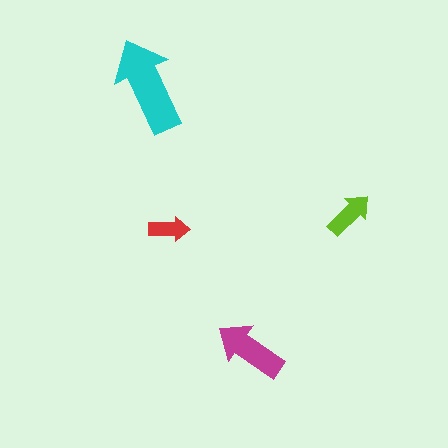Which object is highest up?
The cyan arrow is topmost.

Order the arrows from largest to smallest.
the cyan one, the magenta one, the lime one, the red one.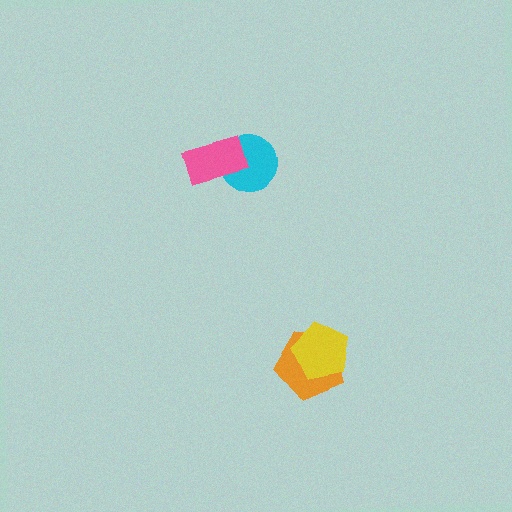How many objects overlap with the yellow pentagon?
1 object overlaps with the yellow pentagon.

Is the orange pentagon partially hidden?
Yes, it is partially covered by another shape.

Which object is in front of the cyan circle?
The pink rectangle is in front of the cyan circle.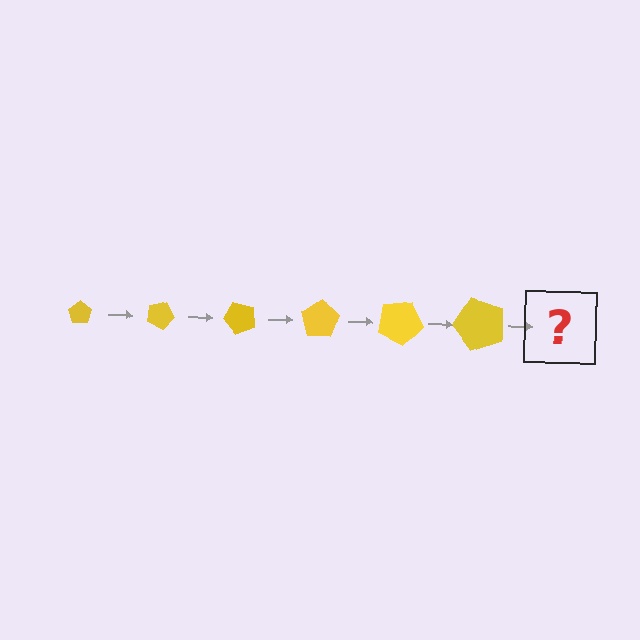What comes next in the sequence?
The next element should be a pentagon, larger than the previous one and rotated 150 degrees from the start.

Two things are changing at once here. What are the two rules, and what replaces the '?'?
The two rules are that the pentagon grows larger each step and it rotates 25 degrees each step. The '?' should be a pentagon, larger than the previous one and rotated 150 degrees from the start.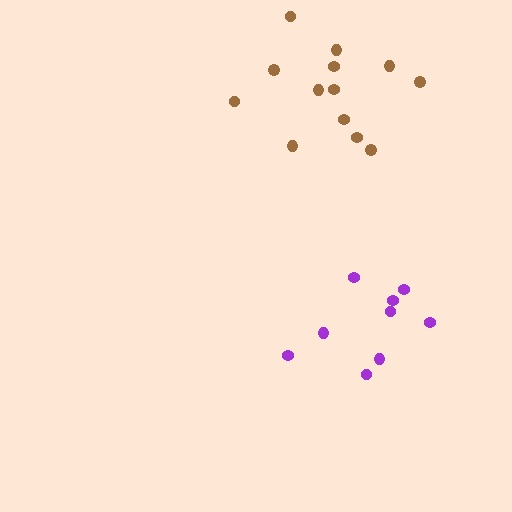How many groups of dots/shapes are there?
There are 2 groups.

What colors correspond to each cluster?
The clusters are colored: brown, purple.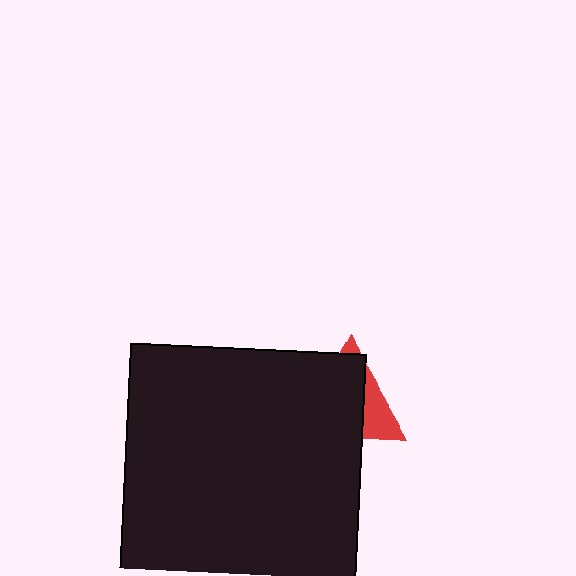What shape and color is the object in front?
The object in front is a black square.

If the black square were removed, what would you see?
You would see the complete red triangle.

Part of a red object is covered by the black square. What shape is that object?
It is a triangle.